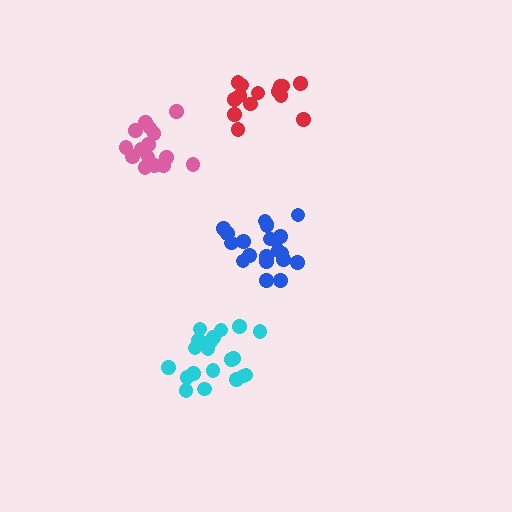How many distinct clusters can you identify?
There are 4 distinct clusters.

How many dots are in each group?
Group 1: 15 dots, Group 2: 20 dots, Group 3: 14 dots, Group 4: 20 dots (69 total).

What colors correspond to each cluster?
The clusters are colored: pink, blue, red, cyan.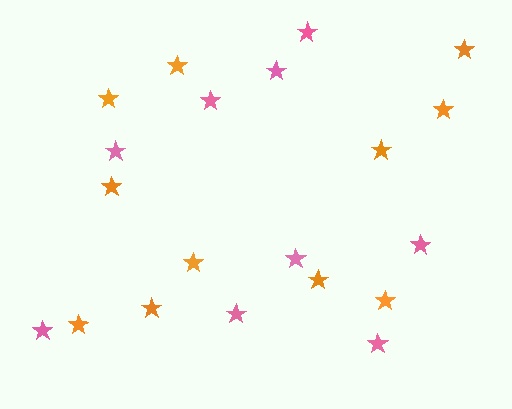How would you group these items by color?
There are 2 groups: one group of pink stars (9) and one group of orange stars (11).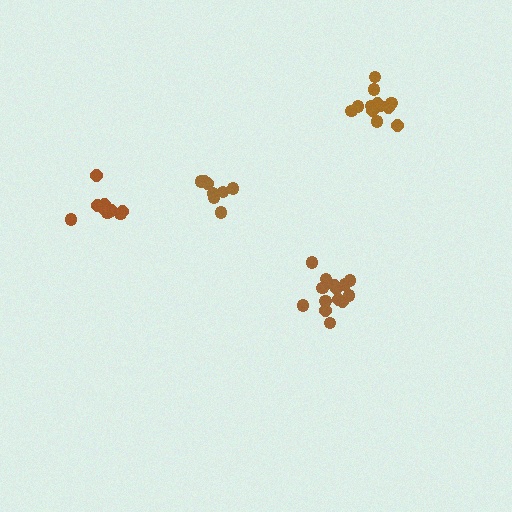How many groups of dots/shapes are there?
There are 4 groups.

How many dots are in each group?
Group 1: 14 dots, Group 2: 8 dots, Group 3: 9 dots, Group 4: 12 dots (43 total).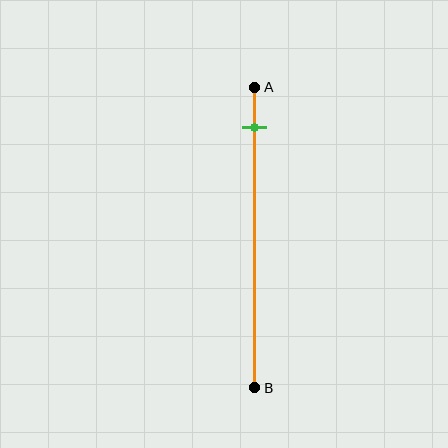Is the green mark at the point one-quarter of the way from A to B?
No, the mark is at about 15% from A, not at the 25% one-quarter point.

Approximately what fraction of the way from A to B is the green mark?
The green mark is approximately 15% of the way from A to B.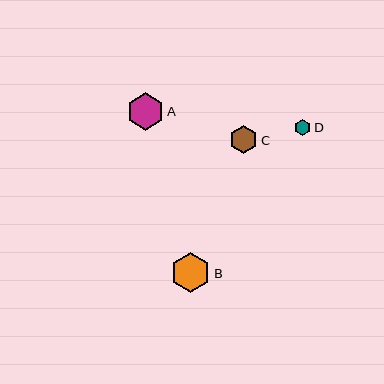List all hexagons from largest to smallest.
From largest to smallest: B, A, C, D.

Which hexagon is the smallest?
Hexagon D is the smallest with a size of approximately 16 pixels.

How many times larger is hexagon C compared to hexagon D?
Hexagon C is approximately 1.7 times the size of hexagon D.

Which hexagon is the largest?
Hexagon B is the largest with a size of approximately 40 pixels.